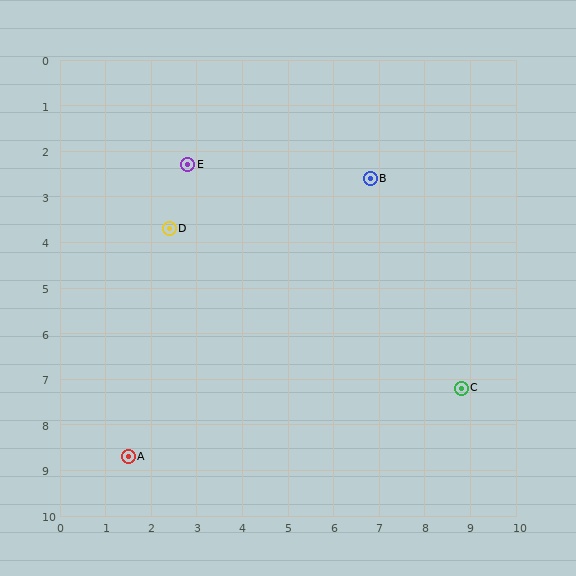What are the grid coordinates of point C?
Point C is at approximately (8.8, 7.2).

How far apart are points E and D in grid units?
Points E and D are about 1.5 grid units apart.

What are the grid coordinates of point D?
Point D is at approximately (2.4, 3.7).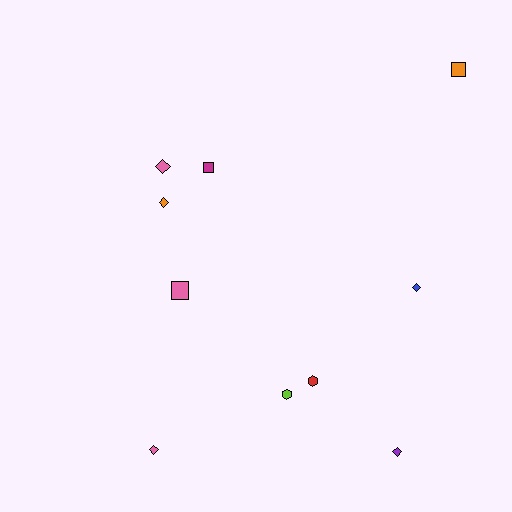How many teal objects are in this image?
There are no teal objects.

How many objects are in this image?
There are 10 objects.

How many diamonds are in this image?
There are 5 diamonds.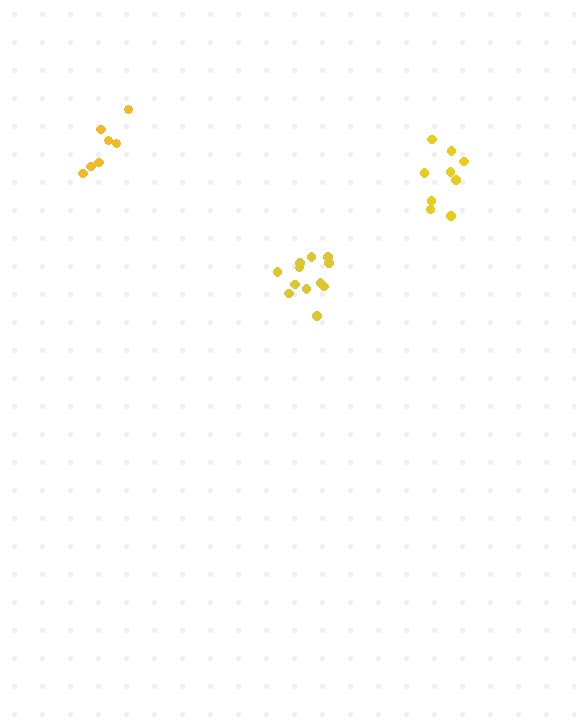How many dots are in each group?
Group 1: 9 dots, Group 2: 12 dots, Group 3: 7 dots (28 total).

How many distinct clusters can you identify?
There are 3 distinct clusters.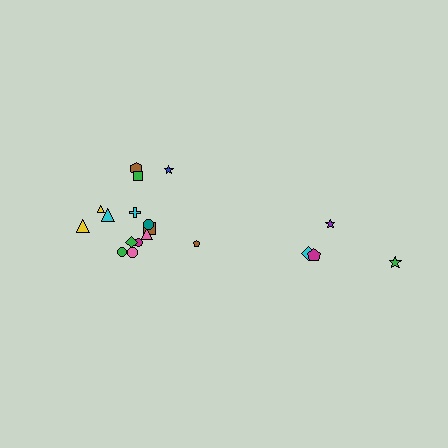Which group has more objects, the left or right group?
The left group.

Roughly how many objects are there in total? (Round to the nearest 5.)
Roughly 20 objects in total.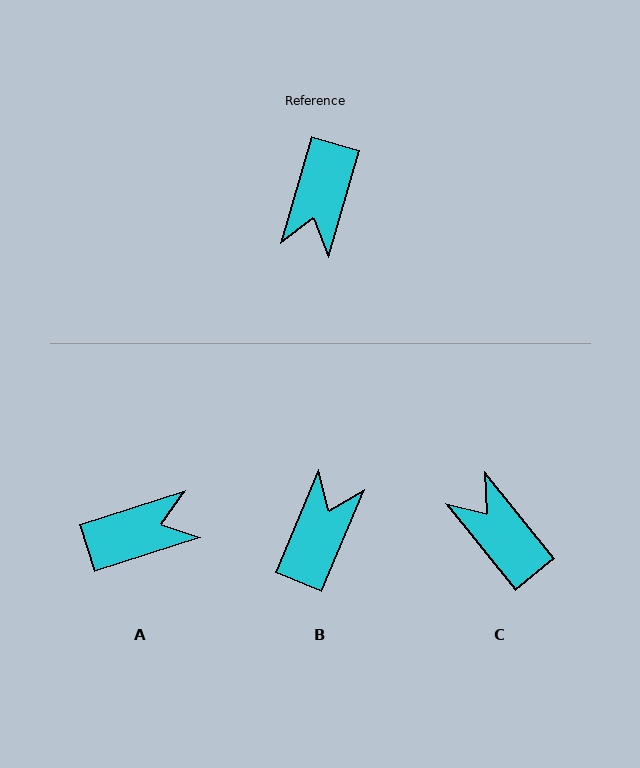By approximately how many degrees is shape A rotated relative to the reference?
Approximately 124 degrees counter-clockwise.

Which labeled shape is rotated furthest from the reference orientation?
B, about 174 degrees away.